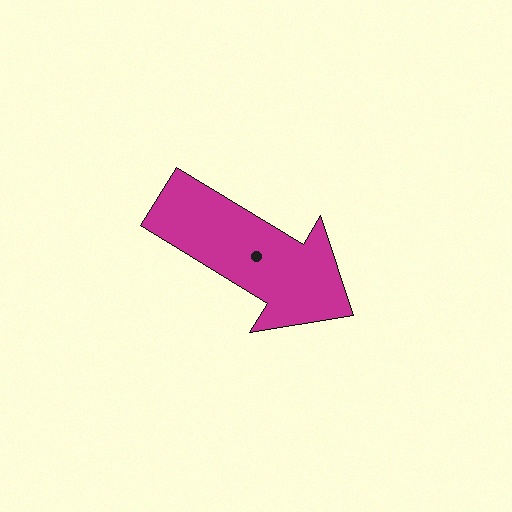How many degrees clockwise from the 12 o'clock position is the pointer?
Approximately 121 degrees.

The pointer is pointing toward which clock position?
Roughly 4 o'clock.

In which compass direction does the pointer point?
Southeast.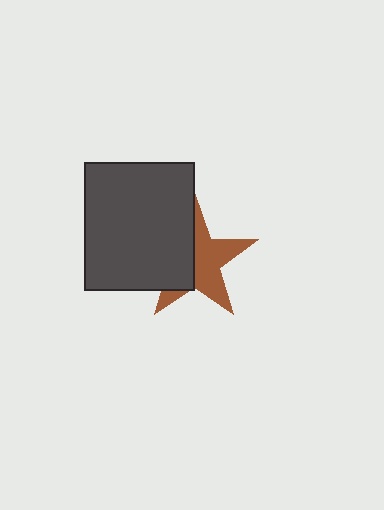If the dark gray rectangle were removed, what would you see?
You would see the complete brown star.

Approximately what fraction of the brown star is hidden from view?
Roughly 46% of the brown star is hidden behind the dark gray rectangle.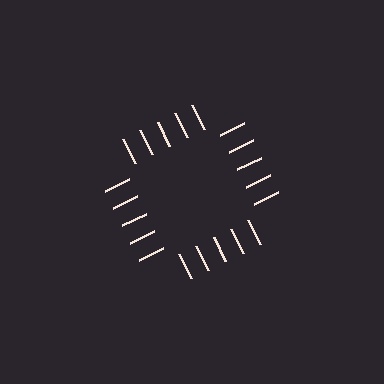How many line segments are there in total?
20 — 5 along each of the 4 edges.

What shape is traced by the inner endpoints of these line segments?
An illusory square — the line segments terminate on its edges but no continuous stroke is drawn.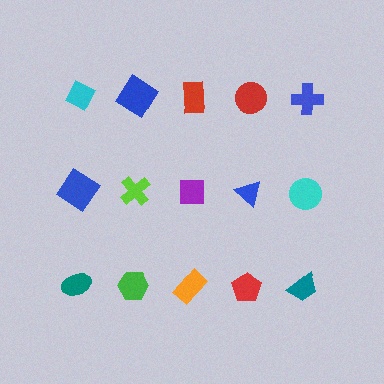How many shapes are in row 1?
5 shapes.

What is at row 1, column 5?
A blue cross.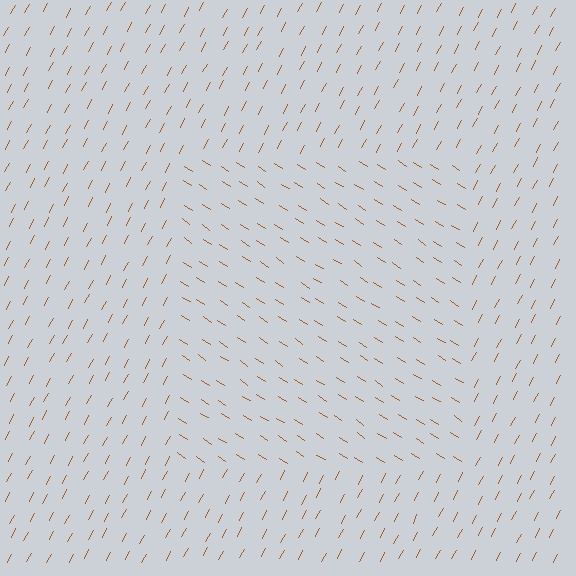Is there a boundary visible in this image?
Yes, there is a texture boundary formed by a change in line orientation.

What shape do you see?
I see a rectangle.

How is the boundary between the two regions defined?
The boundary is defined purely by a change in line orientation (approximately 85 degrees difference). All lines are the same color and thickness.